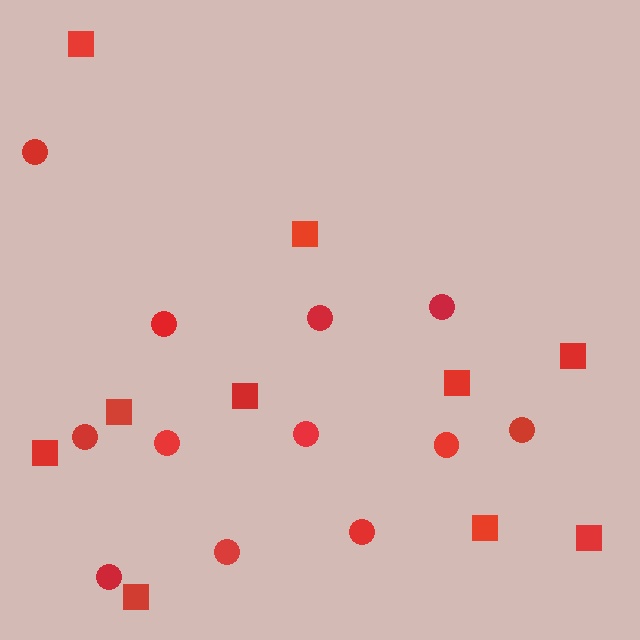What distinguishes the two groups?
There are 2 groups: one group of squares (10) and one group of circles (12).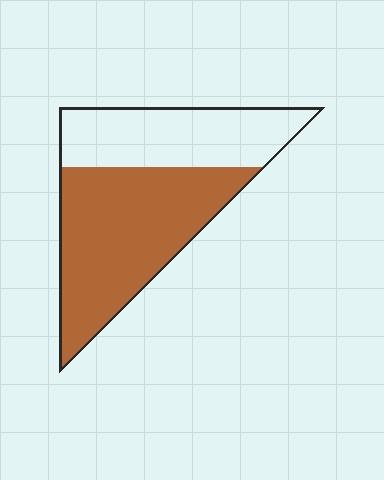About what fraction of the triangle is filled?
About three fifths (3/5).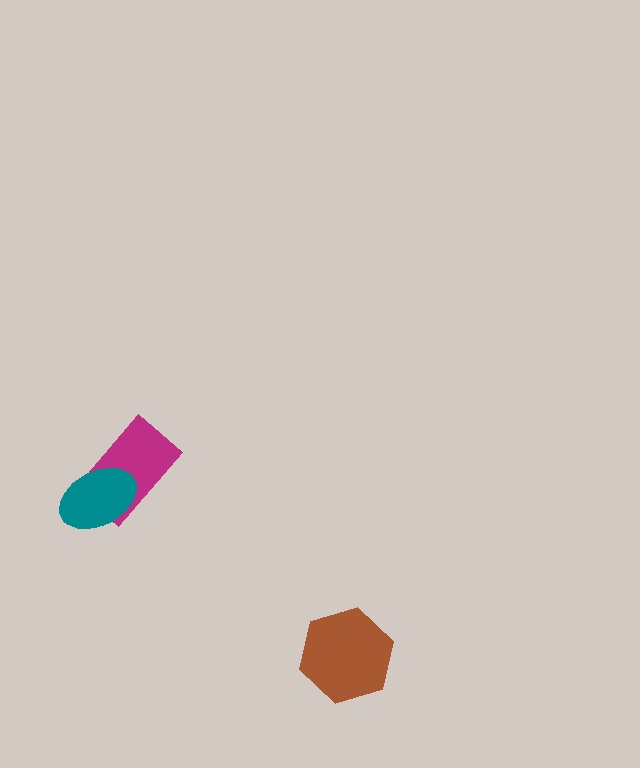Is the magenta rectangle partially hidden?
Yes, it is partially covered by another shape.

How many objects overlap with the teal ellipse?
1 object overlaps with the teal ellipse.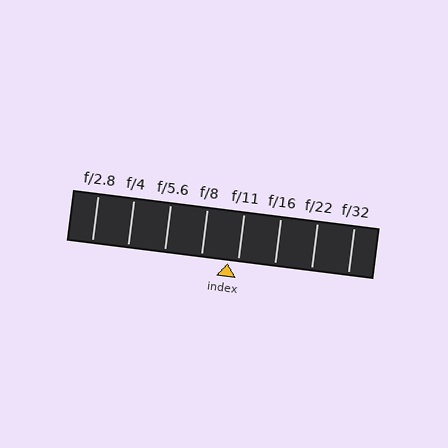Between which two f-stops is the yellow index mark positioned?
The index mark is between f/8 and f/11.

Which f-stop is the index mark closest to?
The index mark is closest to f/11.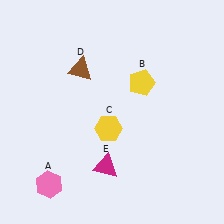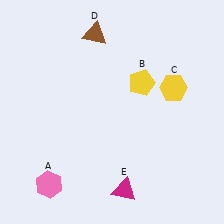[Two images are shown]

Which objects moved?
The objects that moved are: the yellow hexagon (C), the brown triangle (D), the magenta triangle (E).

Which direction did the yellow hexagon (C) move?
The yellow hexagon (C) moved right.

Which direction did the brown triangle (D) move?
The brown triangle (D) moved up.